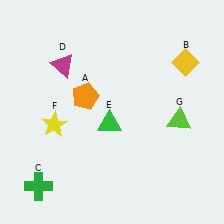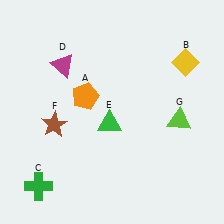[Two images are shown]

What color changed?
The star (F) changed from yellow in Image 1 to brown in Image 2.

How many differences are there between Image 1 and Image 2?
There is 1 difference between the two images.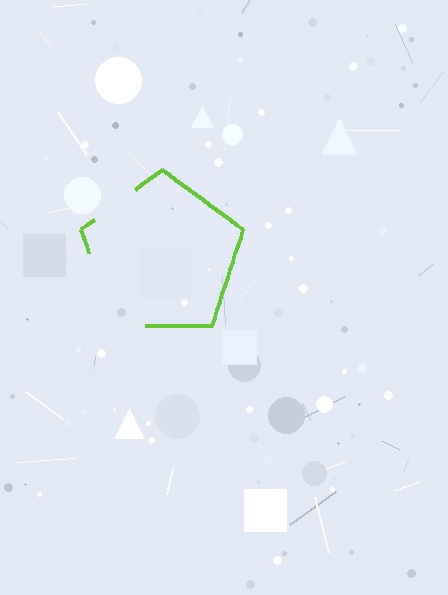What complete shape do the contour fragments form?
The contour fragments form a pentagon.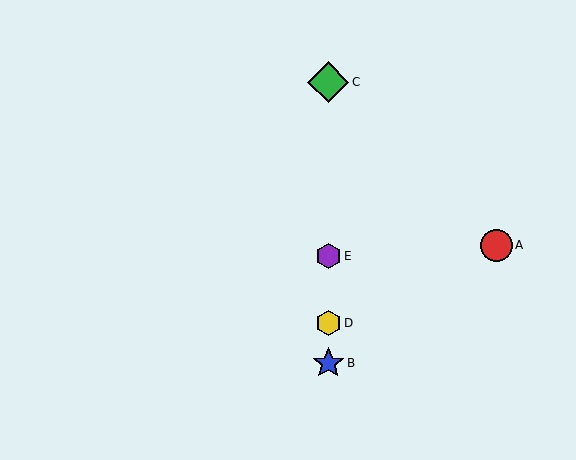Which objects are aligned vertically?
Objects B, C, D, E are aligned vertically.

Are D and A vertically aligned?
No, D is at x≈328 and A is at x≈496.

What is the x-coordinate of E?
Object E is at x≈328.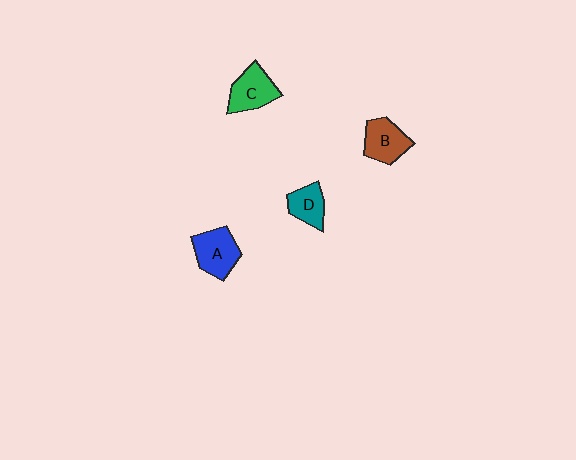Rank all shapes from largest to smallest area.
From largest to smallest: A (blue), C (green), B (brown), D (teal).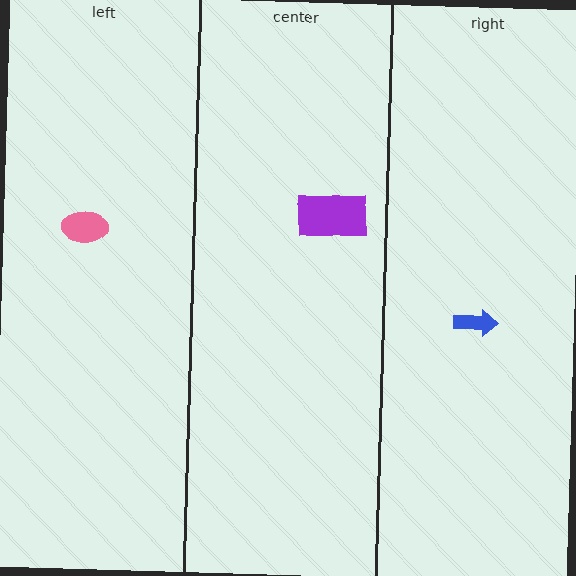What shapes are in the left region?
The pink ellipse.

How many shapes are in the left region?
1.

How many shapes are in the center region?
1.